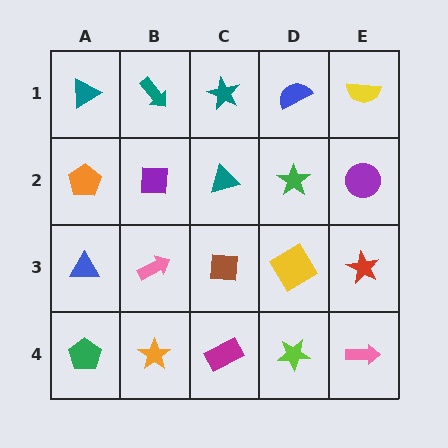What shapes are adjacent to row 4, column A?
A blue triangle (row 3, column A), an orange star (row 4, column B).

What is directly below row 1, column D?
A green star.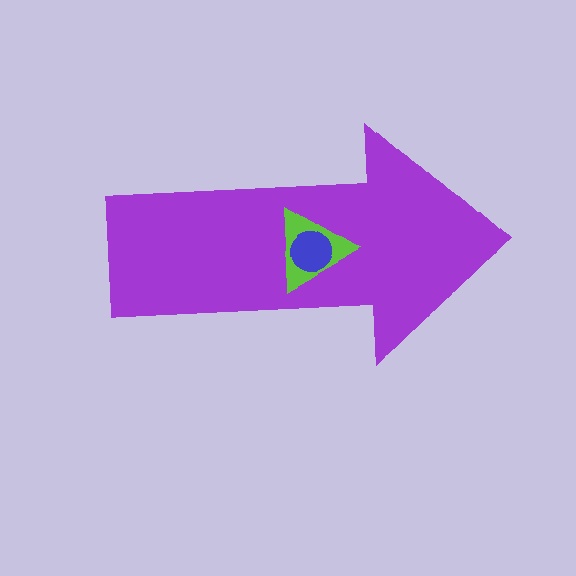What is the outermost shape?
The purple arrow.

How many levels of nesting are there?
3.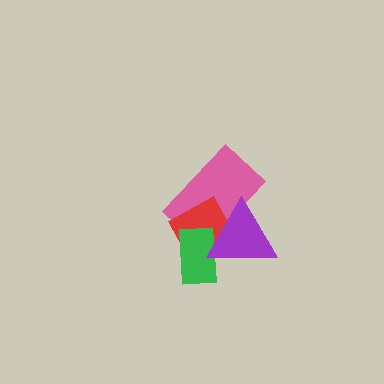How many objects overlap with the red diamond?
3 objects overlap with the red diamond.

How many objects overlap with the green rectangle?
3 objects overlap with the green rectangle.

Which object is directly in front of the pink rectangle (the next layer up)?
The red diamond is directly in front of the pink rectangle.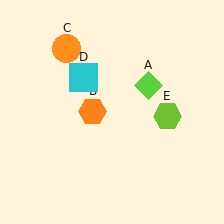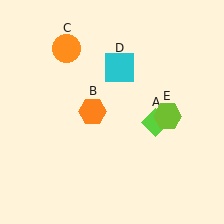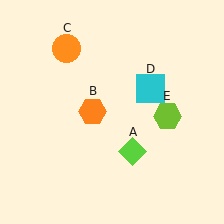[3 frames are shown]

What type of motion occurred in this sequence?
The lime diamond (object A), cyan square (object D) rotated clockwise around the center of the scene.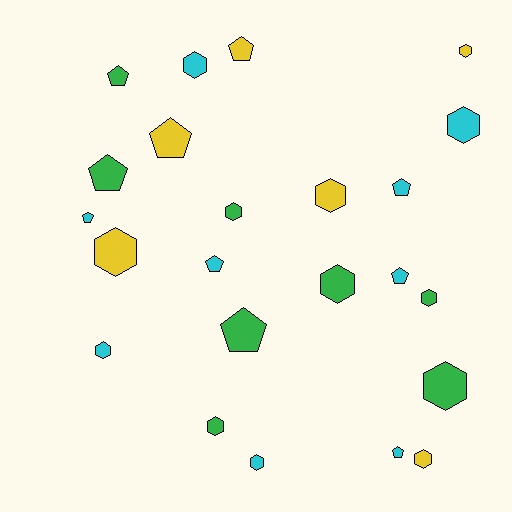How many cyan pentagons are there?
There are 5 cyan pentagons.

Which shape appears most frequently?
Hexagon, with 13 objects.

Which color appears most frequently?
Cyan, with 9 objects.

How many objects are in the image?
There are 23 objects.